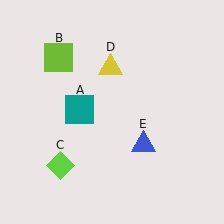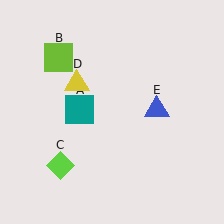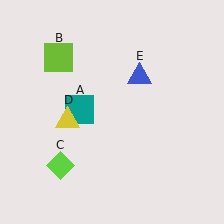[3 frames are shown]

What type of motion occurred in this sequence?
The yellow triangle (object D), blue triangle (object E) rotated counterclockwise around the center of the scene.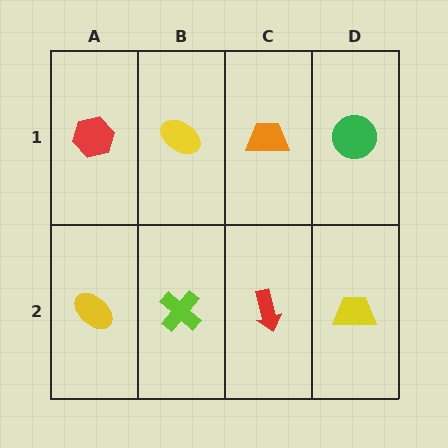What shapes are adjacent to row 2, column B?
A yellow ellipse (row 1, column B), a yellow ellipse (row 2, column A), a red arrow (row 2, column C).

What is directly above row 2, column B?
A yellow ellipse.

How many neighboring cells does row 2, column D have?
2.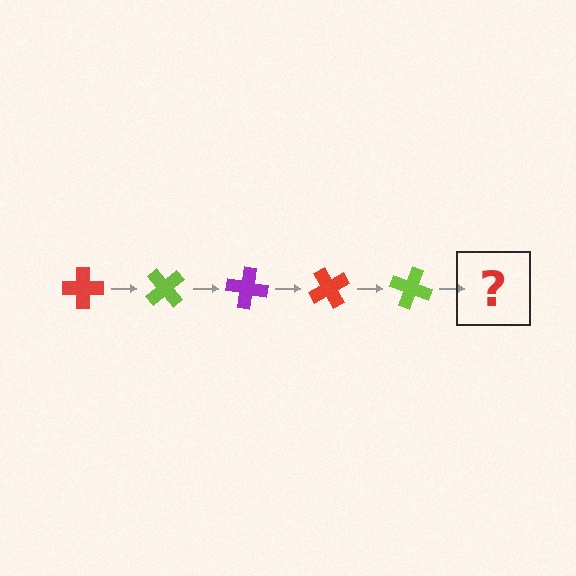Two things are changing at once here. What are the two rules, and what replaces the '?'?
The two rules are that it rotates 50 degrees each step and the color cycles through red, lime, and purple. The '?' should be a purple cross, rotated 250 degrees from the start.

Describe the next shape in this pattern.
It should be a purple cross, rotated 250 degrees from the start.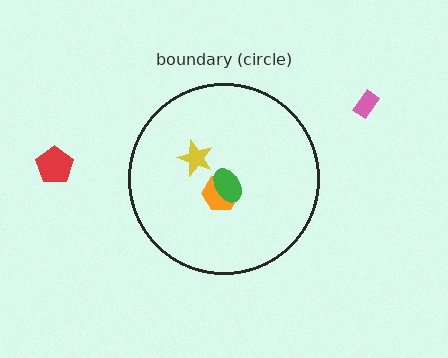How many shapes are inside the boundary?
3 inside, 2 outside.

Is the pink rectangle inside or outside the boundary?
Outside.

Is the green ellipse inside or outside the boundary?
Inside.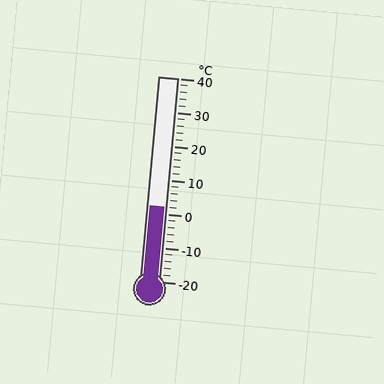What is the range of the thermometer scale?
The thermometer scale ranges from -20°C to 40°C.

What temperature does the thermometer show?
The thermometer shows approximately 2°C.